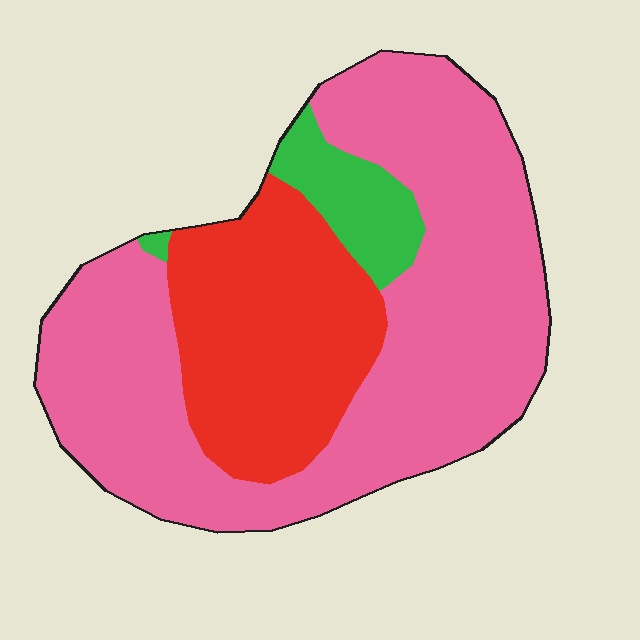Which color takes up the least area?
Green, at roughly 10%.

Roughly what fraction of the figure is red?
Red takes up about one quarter (1/4) of the figure.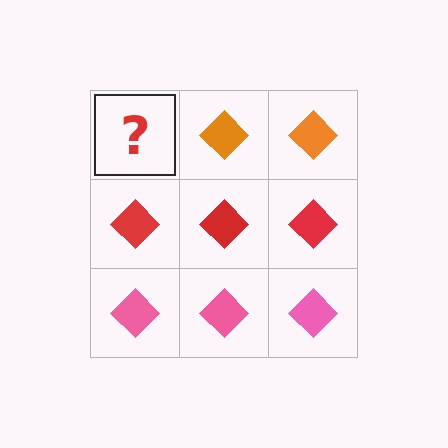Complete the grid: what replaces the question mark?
The question mark should be replaced with an orange diamond.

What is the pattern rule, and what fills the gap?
The rule is that each row has a consistent color. The gap should be filled with an orange diamond.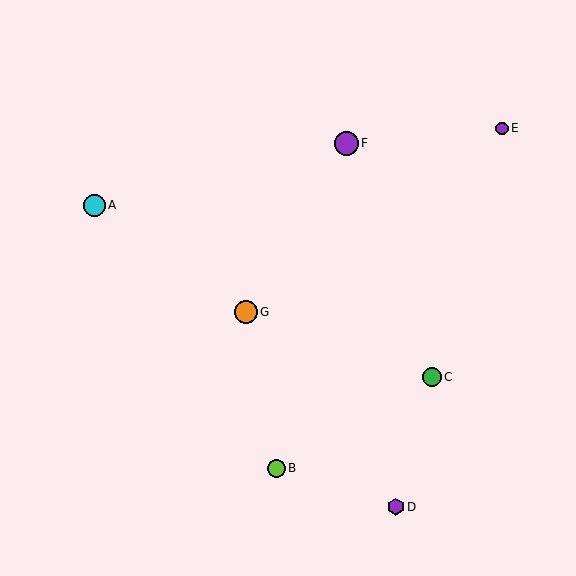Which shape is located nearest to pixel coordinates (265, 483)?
The lime circle (labeled B) at (276, 468) is nearest to that location.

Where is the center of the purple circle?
The center of the purple circle is at (347, 143).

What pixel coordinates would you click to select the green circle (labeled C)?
Click at (432, 377) to select the green circle C.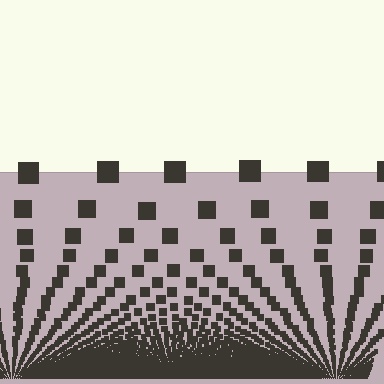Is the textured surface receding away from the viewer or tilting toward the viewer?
The surface appears to tilt toward the viewer. Texture elements get larger and sparser toward the top.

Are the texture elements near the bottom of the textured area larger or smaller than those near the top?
Smaller. The gradient is inverted — elements near the bottom are smaller and denser.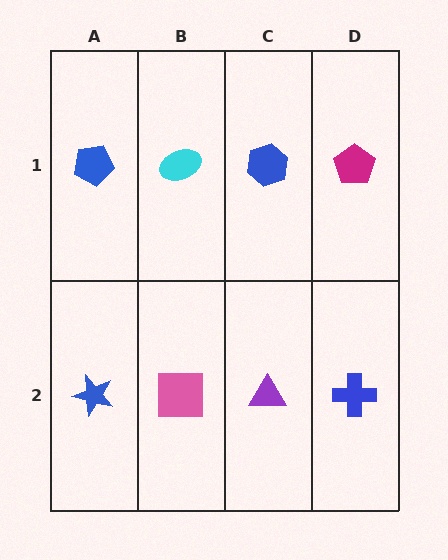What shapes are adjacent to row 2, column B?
A cyan ellipse (row 1, column B), a blue star (row 2, column A), a purple triangle (row 2, column C).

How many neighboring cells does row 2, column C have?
3.